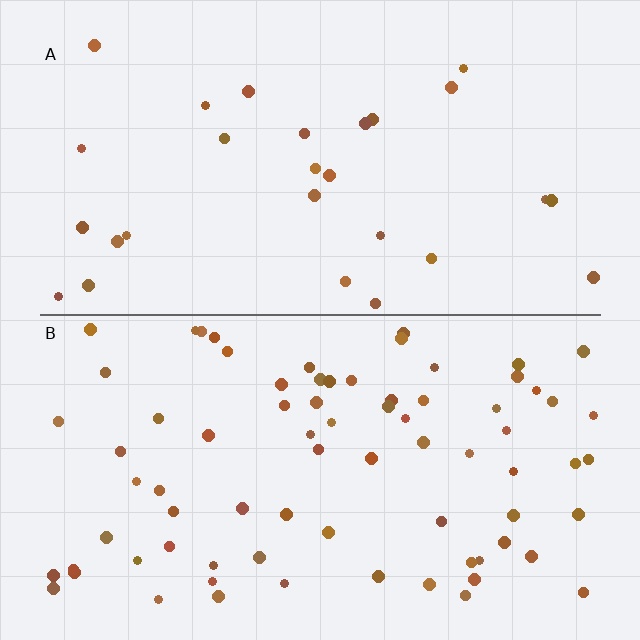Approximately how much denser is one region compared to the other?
Approximately 2.8× — region B over region A.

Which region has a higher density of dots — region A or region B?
B (the bottom).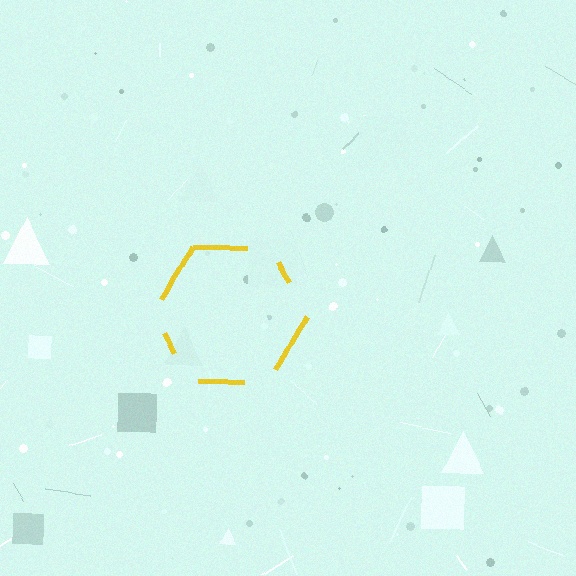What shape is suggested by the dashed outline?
The dashed outline suggests a hexagon.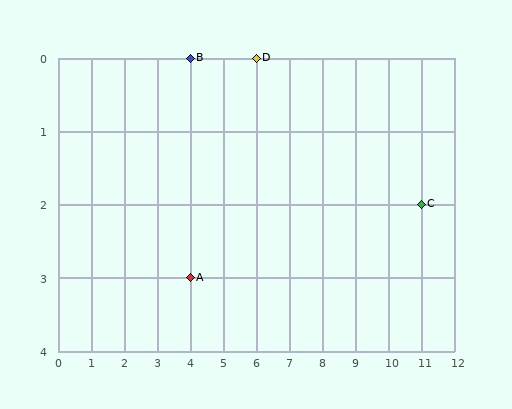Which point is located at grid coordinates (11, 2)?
Point C is at (11, 2).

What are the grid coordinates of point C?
Point C is at grid coordinates (11, 2).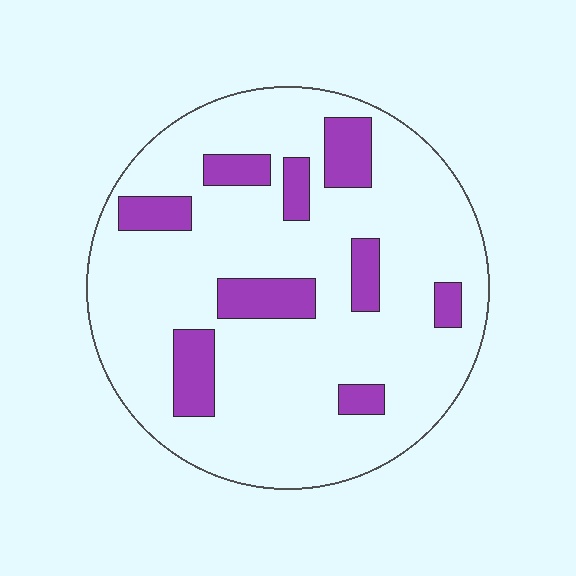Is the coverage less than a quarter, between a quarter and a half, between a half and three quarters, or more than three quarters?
Less than a quarter.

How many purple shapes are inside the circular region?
9.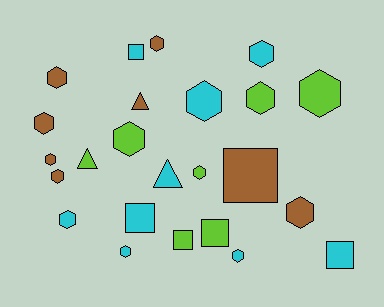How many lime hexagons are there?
There are 4 lime hexagons.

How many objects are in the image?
There are 24 objects.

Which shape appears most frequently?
Hexagon, with 15 objects.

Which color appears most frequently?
Cyan, with 9 objects.